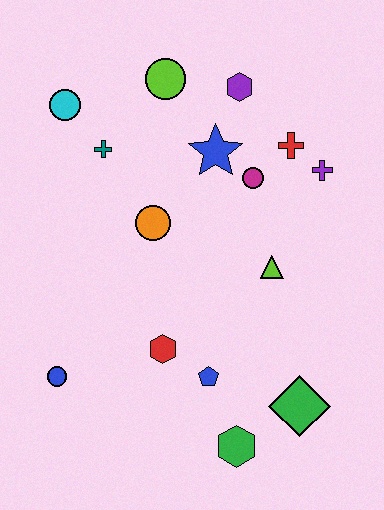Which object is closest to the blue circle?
The red hexagon is closest to the blue circle.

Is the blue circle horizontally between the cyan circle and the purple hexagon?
No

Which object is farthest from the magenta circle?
The blue circle is farthest from the magenta circle.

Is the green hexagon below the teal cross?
Yes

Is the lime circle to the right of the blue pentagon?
No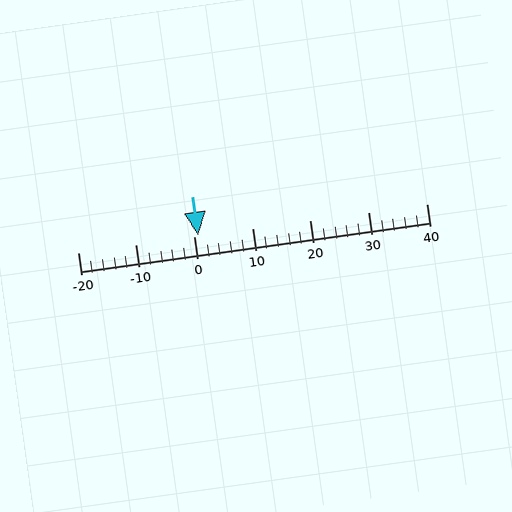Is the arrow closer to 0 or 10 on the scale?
The arrow is closer to 0.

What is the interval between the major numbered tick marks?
The major tick marks are spaced 10 units apart.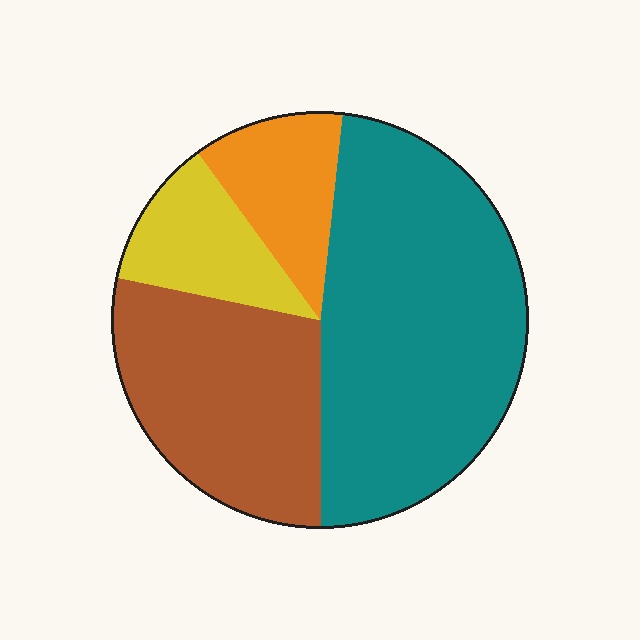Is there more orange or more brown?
Brown.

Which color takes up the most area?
Teal, at roughly 50%.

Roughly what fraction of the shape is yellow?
Yellow takes up less than a quarter of the shape.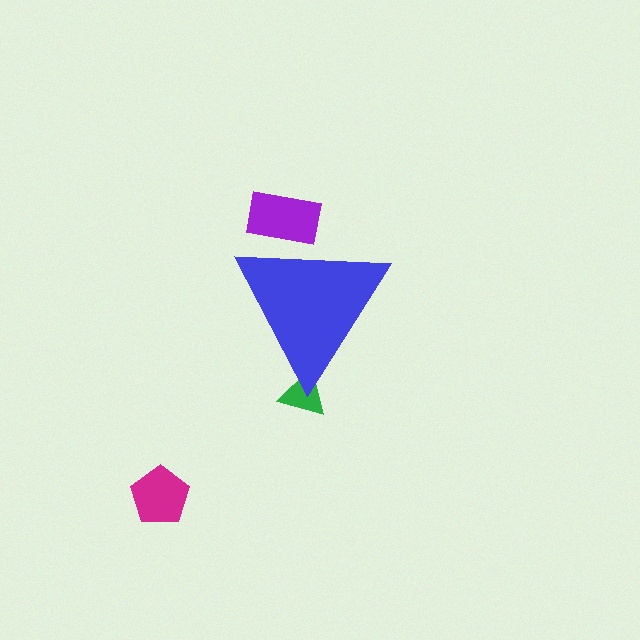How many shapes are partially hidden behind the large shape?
2 shapes are partially hidden.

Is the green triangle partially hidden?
Yes, the green triangle is partially hidden behind the blue triangle.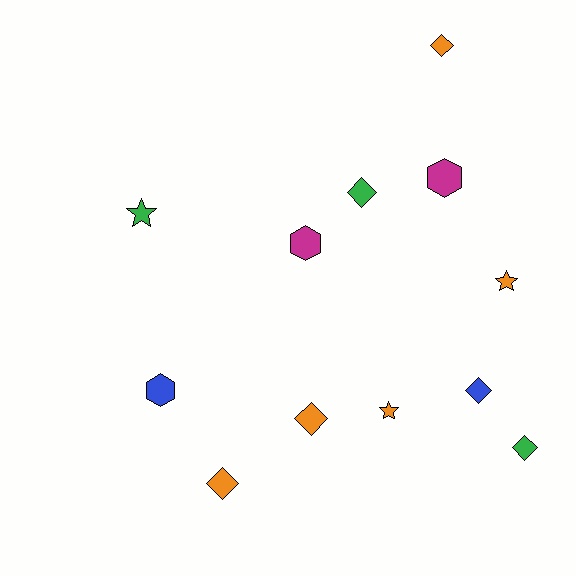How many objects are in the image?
There are 12 objects.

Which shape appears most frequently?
Diamond, with 6 objects.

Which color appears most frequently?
Orange, with 5 objects.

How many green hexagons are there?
There are no green hexagons.